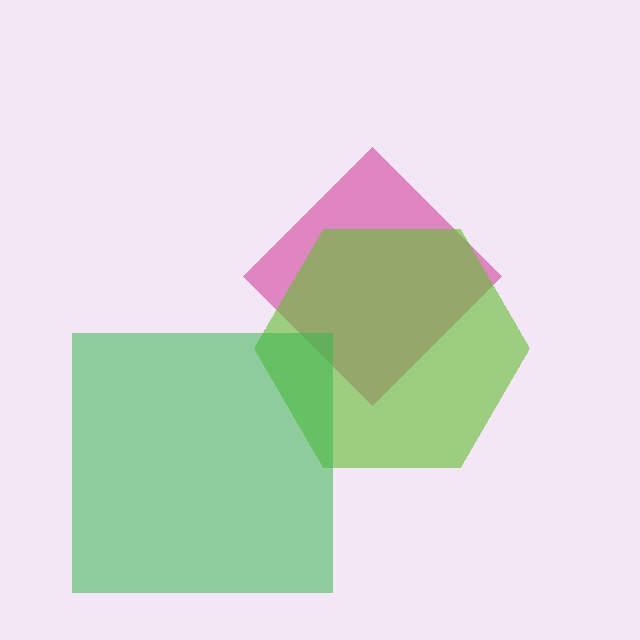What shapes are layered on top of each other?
The layered shapes are: a magenta diamond, a lime hexagon, a green square.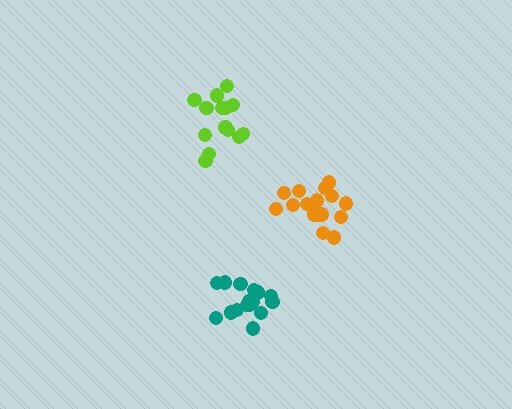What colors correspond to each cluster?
The clusters are colored: lime, teal, orange.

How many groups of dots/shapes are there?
There are 3 groups.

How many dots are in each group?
Group 1: 14 dots, Group 2: 17 dots, Group 3: 16 dots (47 total).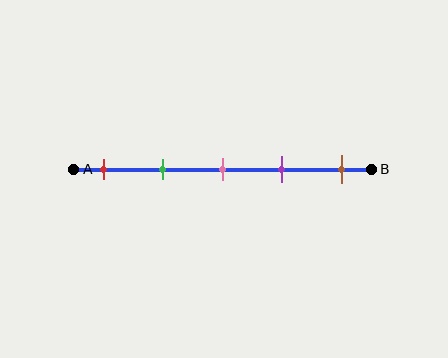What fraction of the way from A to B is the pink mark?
The pink mark is approximately 50% (0.5) of the way from A to B.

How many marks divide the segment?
There are 5 marks dividing the segment.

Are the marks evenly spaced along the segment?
Yes, the marks are approximately evenly spaced.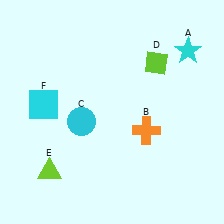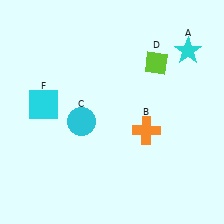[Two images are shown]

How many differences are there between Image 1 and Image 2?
There is 1 difference between the two images.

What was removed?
The lime triangle (E) was removed in Image 2.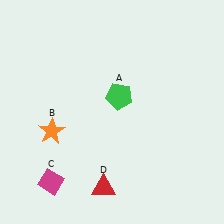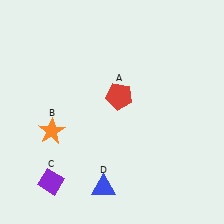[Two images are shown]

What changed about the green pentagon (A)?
In Image 1, A is green. In Image 2, it changed to red.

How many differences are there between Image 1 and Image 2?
There are 3 differences between the two images.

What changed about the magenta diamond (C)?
In Image 1, C is magenta. In Image 2, it changed to purple.